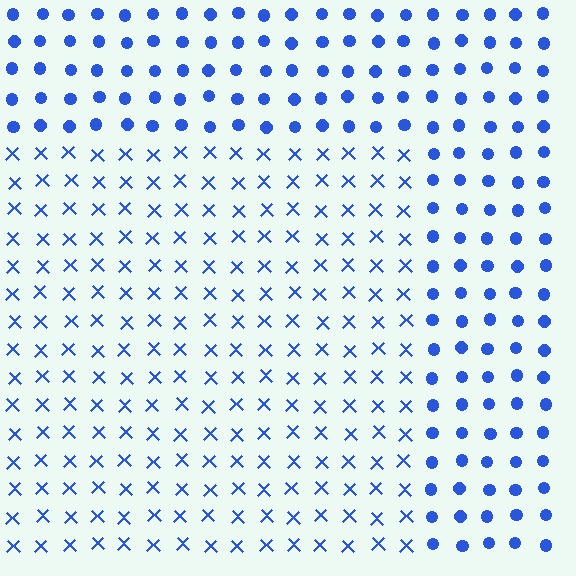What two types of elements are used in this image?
The image uses X marks inside the rectangle region and circles outside it.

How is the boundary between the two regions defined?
The boundary is defined by a change in element shape: X marks inside vs. circles outside. All elements share the same color and spacing.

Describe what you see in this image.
The image is filled with small blue elements arranged in a uniform grid. A rectangle-shaped region contains X marks, while the surrounding area contains circles. The boundary is defined purely by the change in element shape.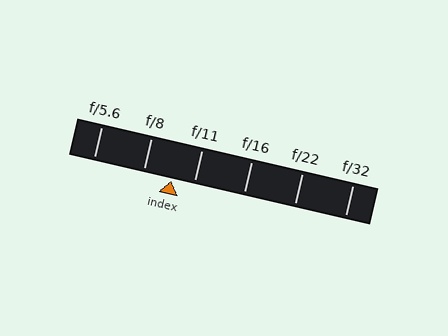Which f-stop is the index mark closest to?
The index mark is closest to f/11.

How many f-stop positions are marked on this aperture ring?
There are 6 f-stop positions marked.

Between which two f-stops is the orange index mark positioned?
The index mark is between f/8 and f/11.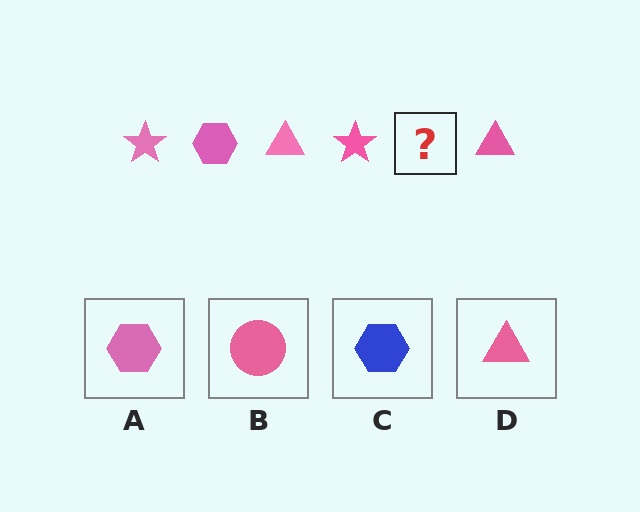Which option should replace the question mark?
Option A.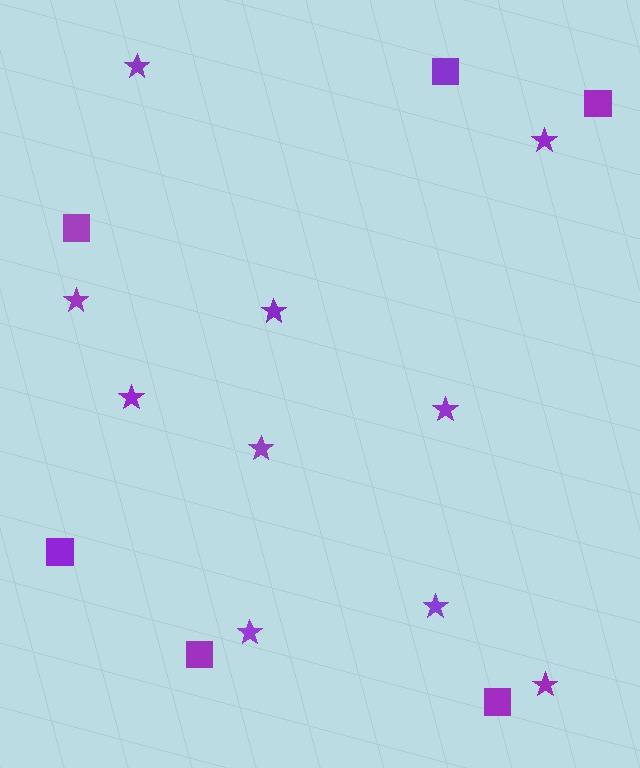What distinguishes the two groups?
There are 2 groups: one group of stars (10) and one group of squares (6).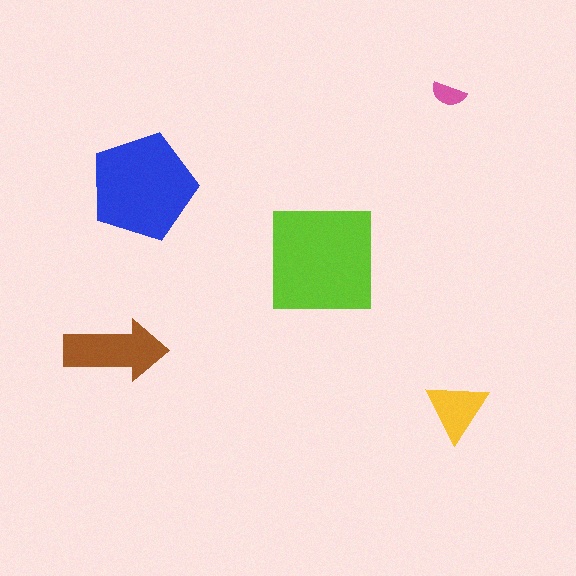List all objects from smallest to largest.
The pink semicircle, the yellow triangle, the brown arrow, the blue pentagon, the lime square.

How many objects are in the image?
There are 5 objects in the image.